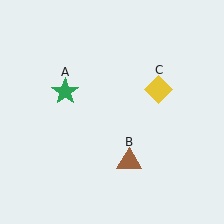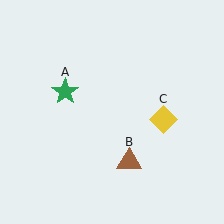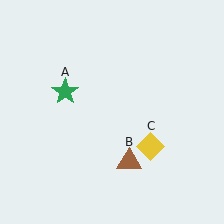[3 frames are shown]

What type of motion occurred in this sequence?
The yellow diamond (object C) rotated clockwise around the center of the scene.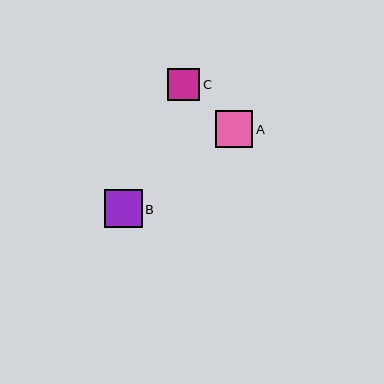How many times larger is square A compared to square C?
Square A is approximately 1.2 times the size of square C.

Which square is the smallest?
Square C is the smallest with a size of approximately 32 pixels.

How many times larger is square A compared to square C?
Square A is approximately 1.2 times the size of square C.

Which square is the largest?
Square B is the largest with a size of approximately 38 pixels.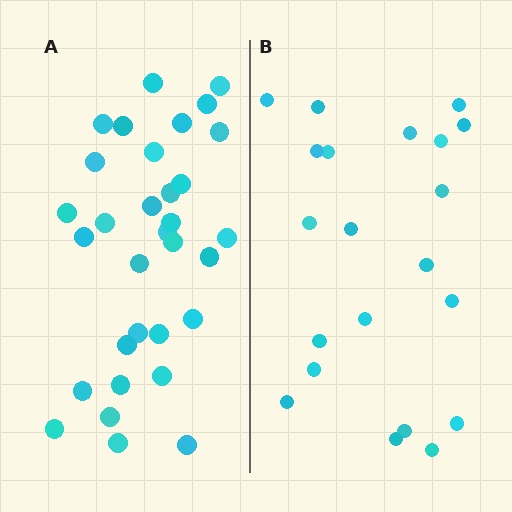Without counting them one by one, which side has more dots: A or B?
Region A (the left region) has more dots.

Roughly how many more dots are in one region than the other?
Region A has roughly 12 or so more dots than region B.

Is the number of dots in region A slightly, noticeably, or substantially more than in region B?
Region A has substantially more. The ratio is roughly 1.5 to 1.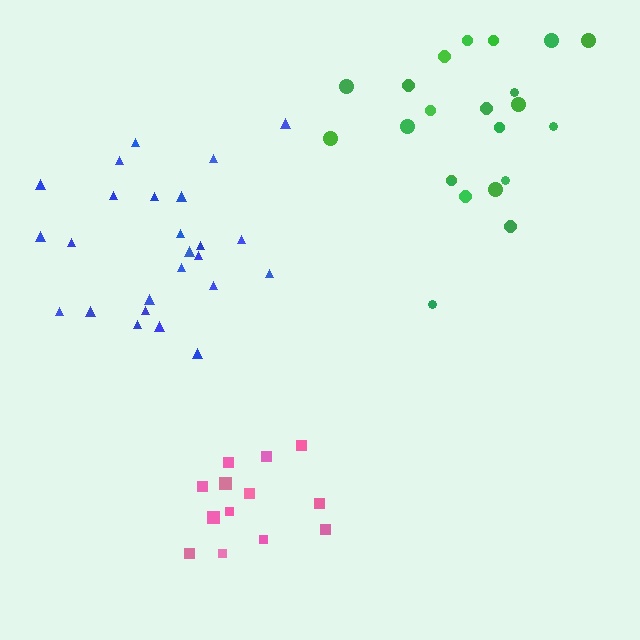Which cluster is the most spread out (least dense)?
Green.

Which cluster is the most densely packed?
Pink.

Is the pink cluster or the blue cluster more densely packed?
Pink.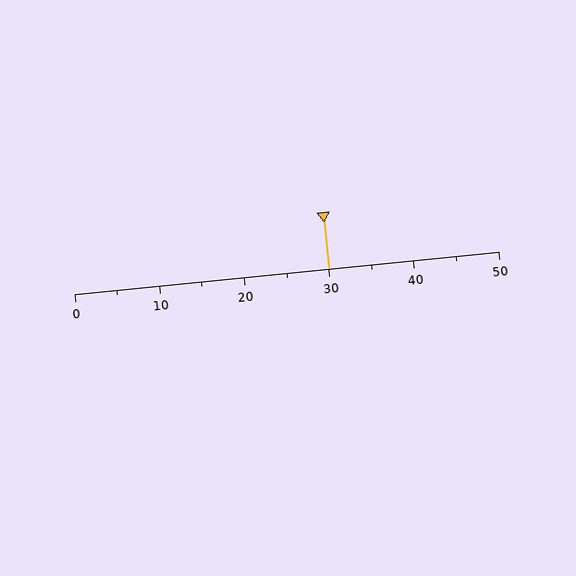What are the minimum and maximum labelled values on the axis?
The axis runs from 0 to 50.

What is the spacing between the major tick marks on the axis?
The major ticks are spaced 10 apart.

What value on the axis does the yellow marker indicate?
The marker indicates approximately 30.